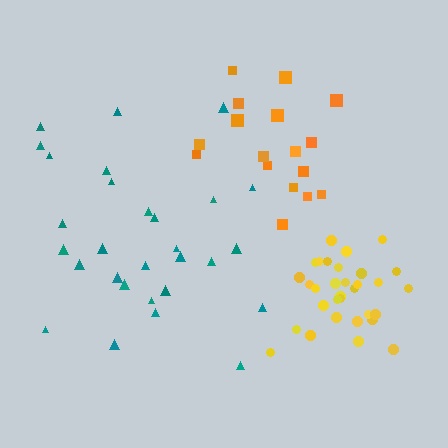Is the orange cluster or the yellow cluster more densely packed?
Yellow.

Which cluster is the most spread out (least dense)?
Teal.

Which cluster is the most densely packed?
Yellow.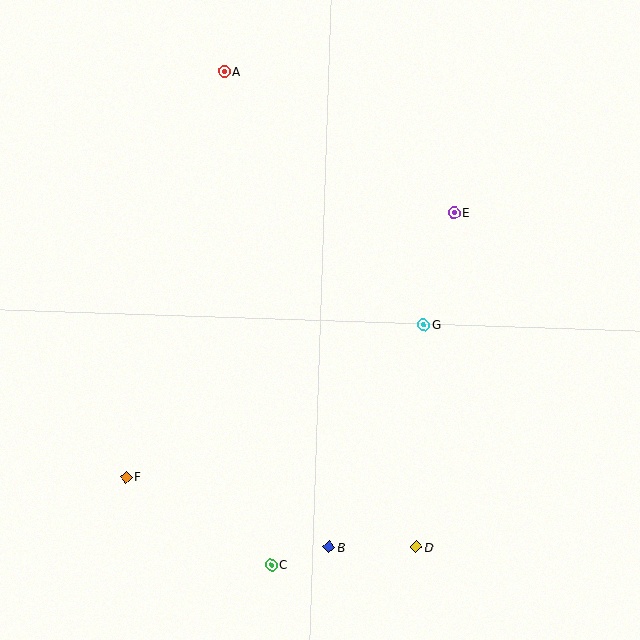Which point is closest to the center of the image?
Point G at (424, 325) is closest to the center.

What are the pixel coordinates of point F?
Point F is at (126, 477).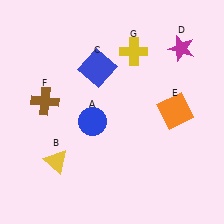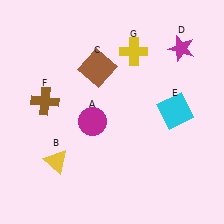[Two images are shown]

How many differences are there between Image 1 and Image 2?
There are 3 differences between the two images.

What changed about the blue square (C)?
In Image 1, C is blue. In Image 2, it changed to brown.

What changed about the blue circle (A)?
In Image 1, A is blue. In Image 2, it changed to magenta.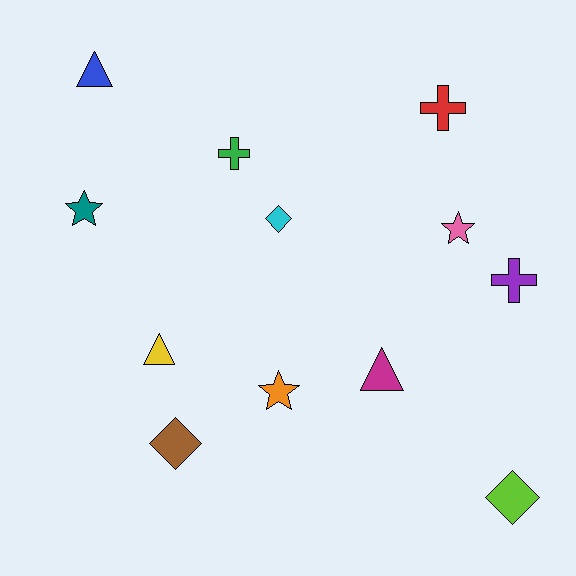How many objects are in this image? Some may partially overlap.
There are 12 objects.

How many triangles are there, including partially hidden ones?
There are 3 triangles.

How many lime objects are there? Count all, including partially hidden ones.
There is 1 lime object.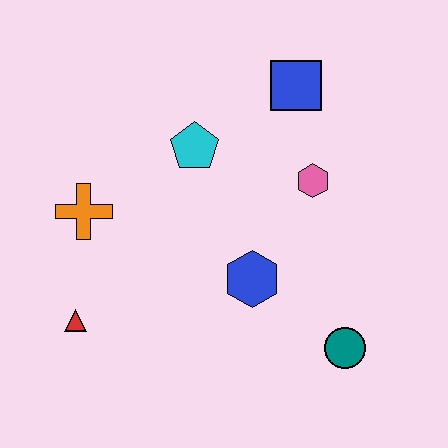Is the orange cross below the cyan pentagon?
Yes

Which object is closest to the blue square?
The pink hexagon is closest to the blue square.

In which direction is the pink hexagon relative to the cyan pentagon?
The pink hexagon is to the right of the cyan pentagon.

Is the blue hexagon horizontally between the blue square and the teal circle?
No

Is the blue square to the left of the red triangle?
No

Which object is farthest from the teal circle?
The orange cross is farthest from the teal circle.